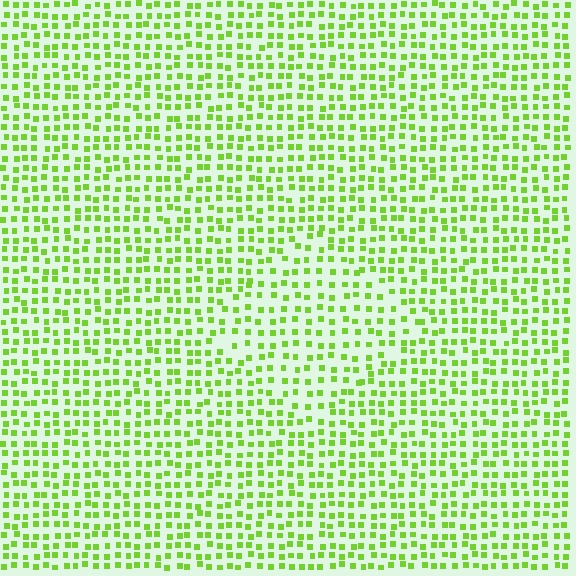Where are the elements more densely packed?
The elements are more densely packed outside the diamond boundary.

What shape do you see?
I see a diamond.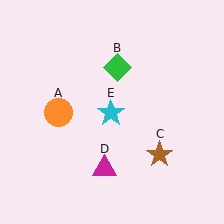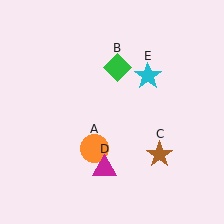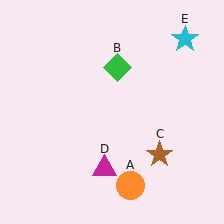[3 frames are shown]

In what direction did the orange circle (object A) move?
The orange circle (object A) moved down and to the right.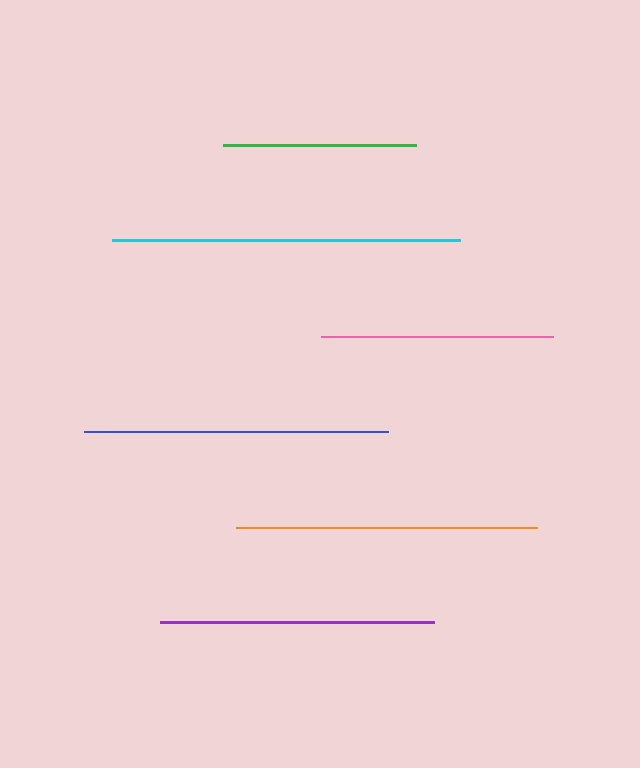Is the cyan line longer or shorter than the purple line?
The cyan line is longer than the purple line.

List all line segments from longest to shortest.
From longest to shortest: cyan, blue, orange, purple, pink, green.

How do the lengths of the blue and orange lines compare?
The blue and orange lines are approximately the same length.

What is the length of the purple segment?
The purple segment is approximately 274 pixels long.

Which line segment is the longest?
The cyan line is the longest at approximately 348 pixels.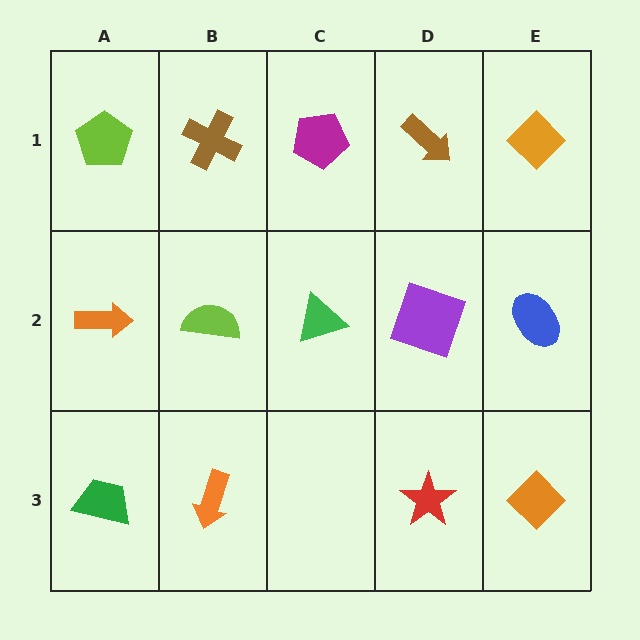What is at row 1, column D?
A brown arrow.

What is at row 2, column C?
A green triangle.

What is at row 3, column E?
An orange diamond.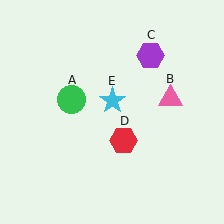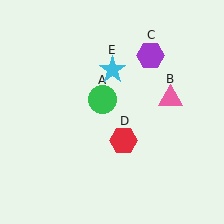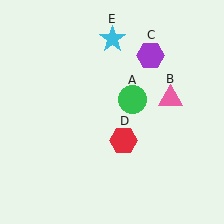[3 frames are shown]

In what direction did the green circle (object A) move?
The green circle (object A) moved right.